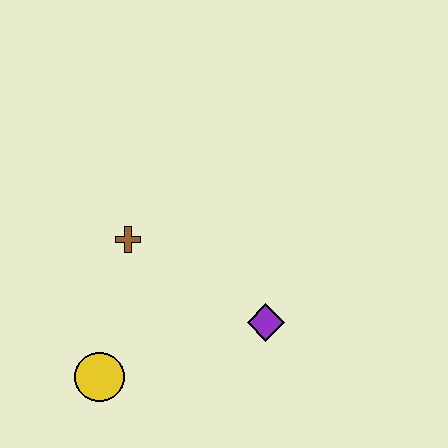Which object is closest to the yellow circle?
The brown cross is closest to the yellow circle.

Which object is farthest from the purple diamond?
The yellow circle is farthest from the purple diamond.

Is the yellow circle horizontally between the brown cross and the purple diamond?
No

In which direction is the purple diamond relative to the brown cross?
The purple diamond is to the right of the brown cross.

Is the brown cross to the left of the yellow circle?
No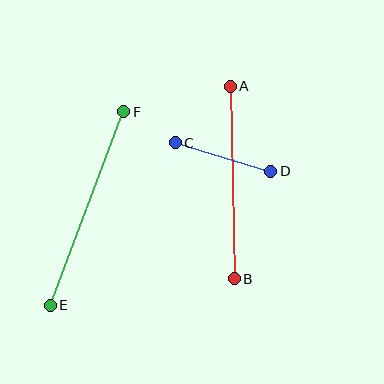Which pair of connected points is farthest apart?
Points E and F are farthest apart.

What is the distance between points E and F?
The distance is approximately 207 pixels.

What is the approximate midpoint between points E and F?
The midpoint is at approximately (87, 209) pixels.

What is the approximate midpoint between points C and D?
The midpoint is at approximately (223, 157) pixels.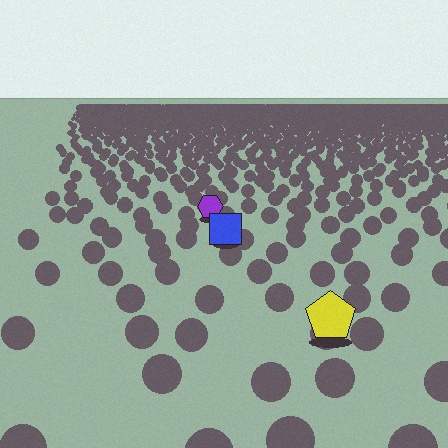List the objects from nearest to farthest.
From nearest to farthest: the yellow pentagon, the blue square, the purple hexagon.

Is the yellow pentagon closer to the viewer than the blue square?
Yes. The yellow pentagon is closer — you can tell from the texture gradient: the ground texture is coarser near it.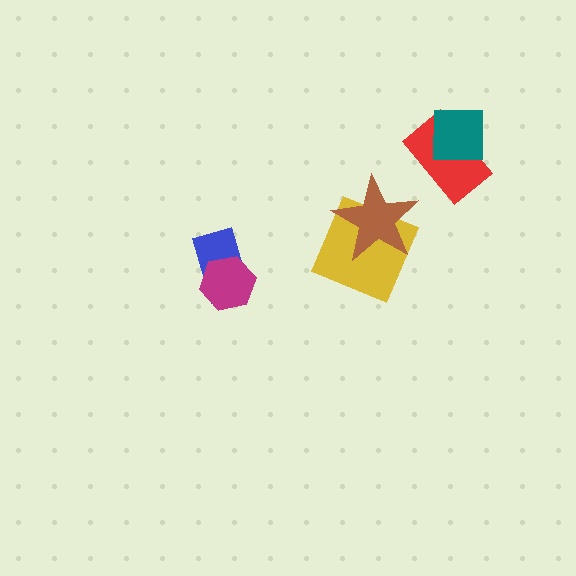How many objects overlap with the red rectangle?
1 object overlaps with the red rectangle.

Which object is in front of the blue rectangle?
The magenta hexagon is in front of the blue rectangle.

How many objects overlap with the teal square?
1 object overlaps with the teal square.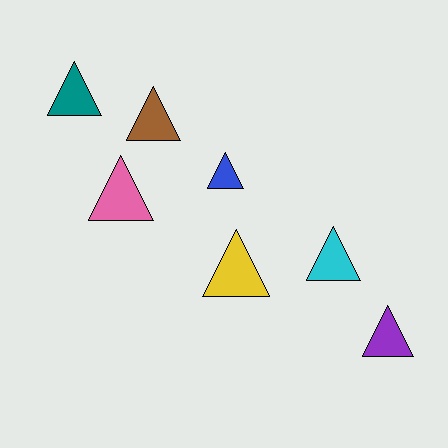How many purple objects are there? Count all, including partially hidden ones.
There is 1 purple object.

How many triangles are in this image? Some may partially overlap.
There are 7 triangles.